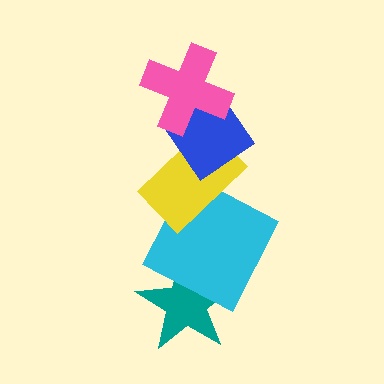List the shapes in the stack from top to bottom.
From top to bottom: the pink cross, the blue diamond, the yellow rectangle, the cyan square, the teal star.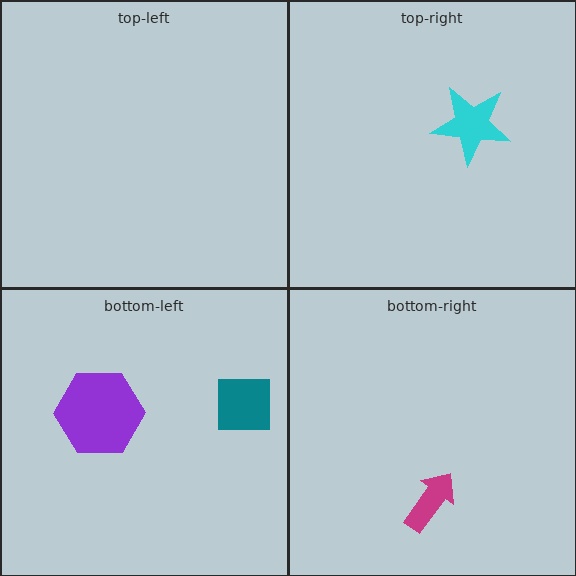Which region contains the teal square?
The bottom-left region.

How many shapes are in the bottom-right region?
1.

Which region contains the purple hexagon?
The bottom-left region.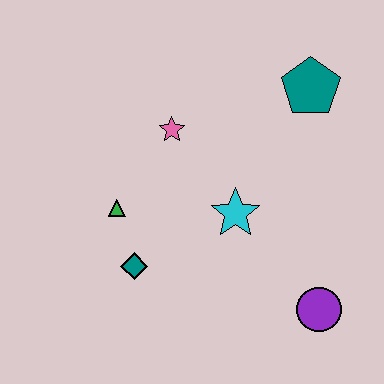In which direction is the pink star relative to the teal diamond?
The pink star is above the teal diamond.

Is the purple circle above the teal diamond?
No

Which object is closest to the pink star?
The green triangle is closest to the pink star.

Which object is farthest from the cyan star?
The teal pentagon is farthest from the cyan star.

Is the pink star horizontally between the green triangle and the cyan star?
Yes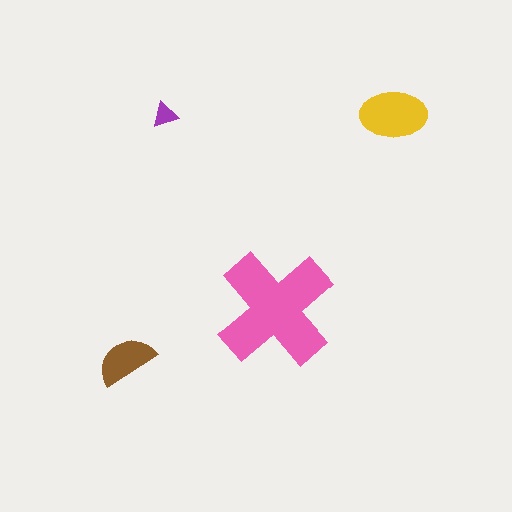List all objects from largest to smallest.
The pink cross, the yellow ellipse, the brown semicircle, the purple triangle.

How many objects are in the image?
There are 4 objects in the image.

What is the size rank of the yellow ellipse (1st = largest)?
2nd.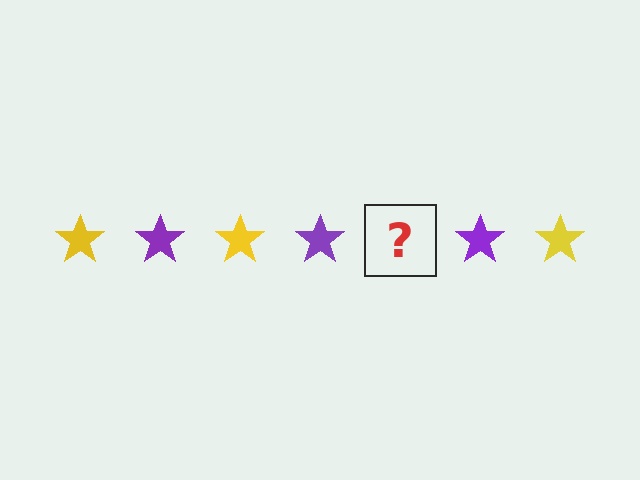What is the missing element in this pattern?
The missing element is a yellow star.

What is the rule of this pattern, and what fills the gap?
The rule is that the pattern cycles through yellow, purple stars. The gap should be filled with a yellow star.